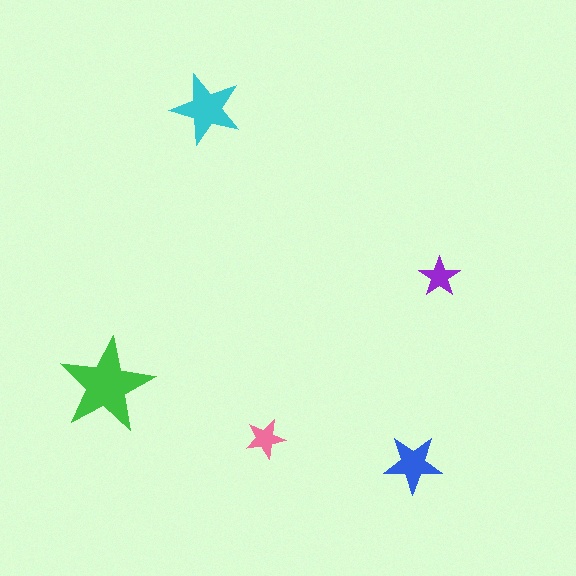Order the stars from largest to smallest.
the green one, the cyan one, the blue one, the purple one, the pink one.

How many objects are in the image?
There are 5 objects in the image.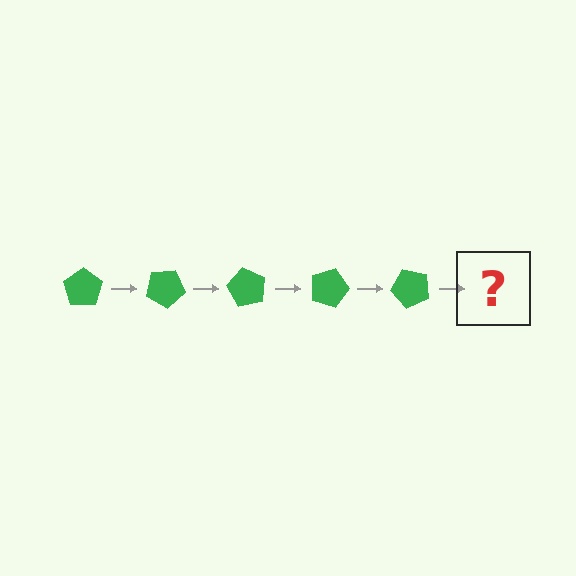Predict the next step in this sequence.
The next step is a green pentagon rotated 150 degrees.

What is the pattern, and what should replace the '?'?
The pattern is that the pentagon rotates 30 degrees each step. The '?' should be a green pentagon rotated 150 degrees.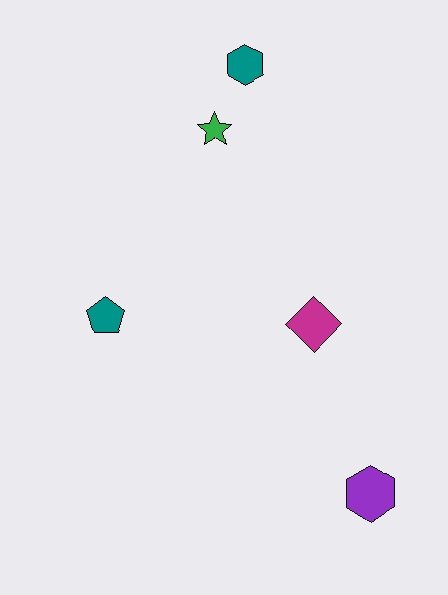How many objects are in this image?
There are 5 objects.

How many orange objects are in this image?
There are no orange objects.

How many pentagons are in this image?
There is 1 pentagon.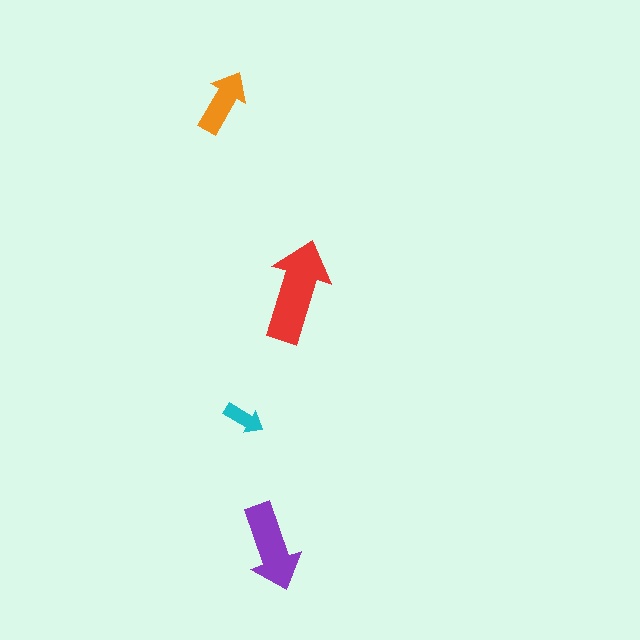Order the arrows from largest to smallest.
the red one, the purple one, the orange one, the cyan one.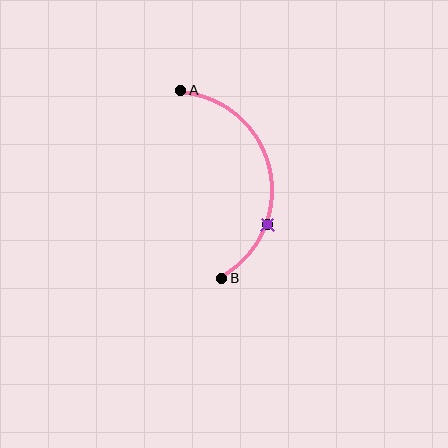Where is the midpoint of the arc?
The arc midpoint is the point on the curve farthest from the straight line joining A and B. It sits to the right of that line.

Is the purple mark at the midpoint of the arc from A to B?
No. The purple mark lies on the arc but is closer to endpoint B. The arc midpoint would be at the point on the curve equidistant along the arc from both A and B.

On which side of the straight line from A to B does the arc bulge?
The arc bulges to the right of the straight line connecting A and B.